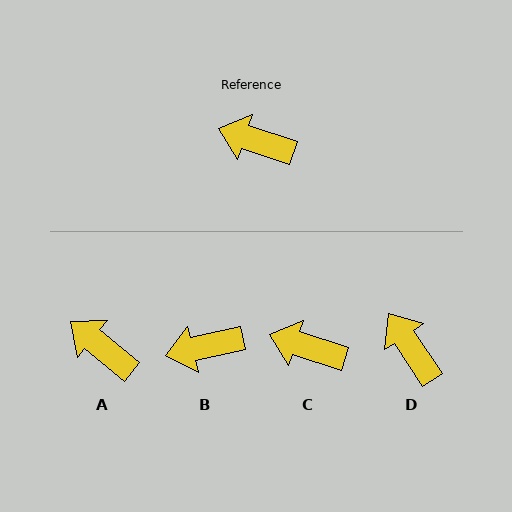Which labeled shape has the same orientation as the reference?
C.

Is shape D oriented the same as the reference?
No, it is off by about 39 degrees.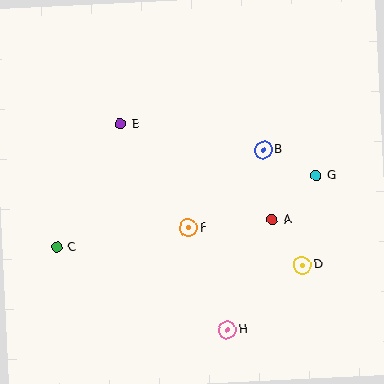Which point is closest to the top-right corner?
Point G is closest to the top-right corner.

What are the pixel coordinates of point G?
Point G is at (316, 176).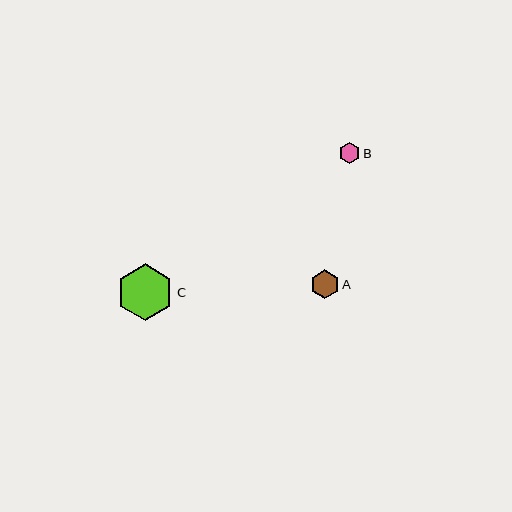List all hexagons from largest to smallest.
From largest to smallest: C, A, B.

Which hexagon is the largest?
Hexagon C is the largest with a size of approximately 57 pixels.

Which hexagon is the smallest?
Hexagon B is the smallest with a size of approximately 21 pixels.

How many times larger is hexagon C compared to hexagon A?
Hexagon C is approximately 2.0 times the size of hexagon A.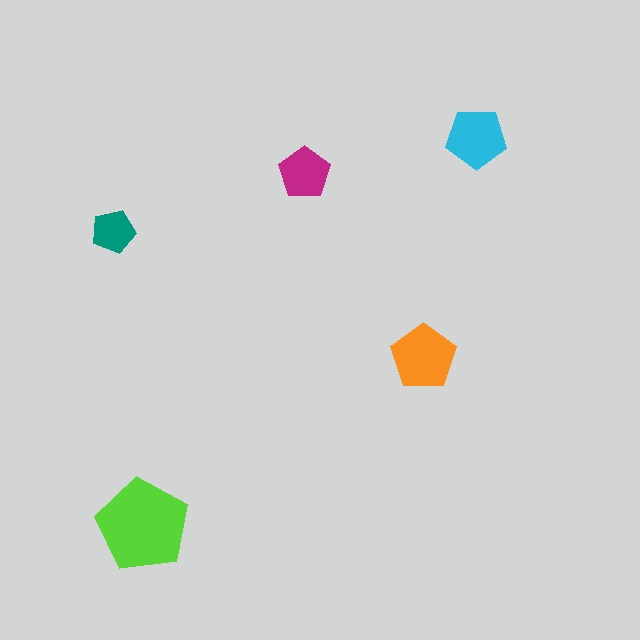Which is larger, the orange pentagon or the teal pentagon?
The orange one.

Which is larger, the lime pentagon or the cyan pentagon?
The lime one.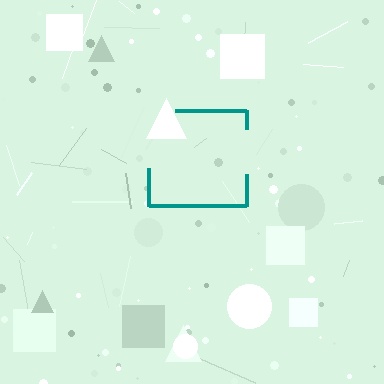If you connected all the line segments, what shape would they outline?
They would outline a square.